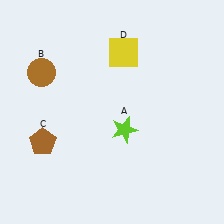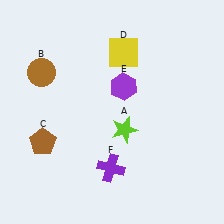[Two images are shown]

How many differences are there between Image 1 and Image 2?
There are 2 differences between the two images.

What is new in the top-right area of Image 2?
A purple hexagon (E) was added in the top-right area of Image 2.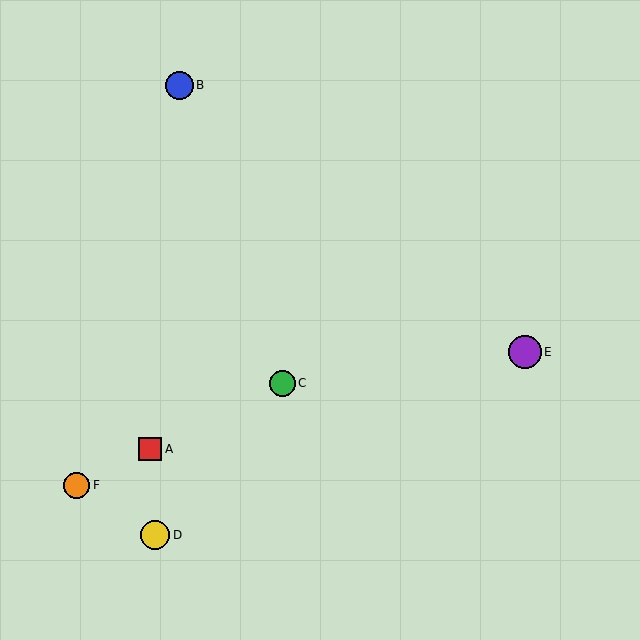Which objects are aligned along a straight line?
Objects A, C, F are aligned along a straight line.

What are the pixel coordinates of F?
Object F is at (77, 485).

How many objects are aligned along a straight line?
3 objects (A, C, F) are aligned along a straight line.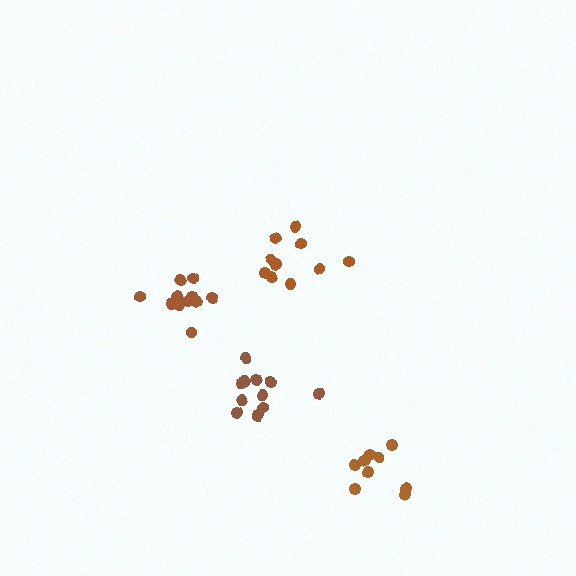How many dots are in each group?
Group 1: 11 dots, Group 2: 9 dots, Group 3: 10 dots, Group 4: 12 dots (42 total).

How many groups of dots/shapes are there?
There are 4 groups.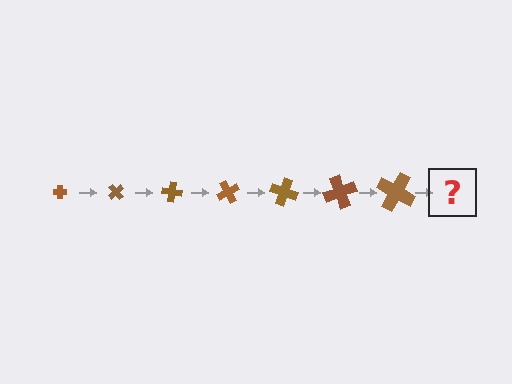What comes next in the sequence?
The next element should be a cross, larger than the previous one and rotated 350 degrees from the start.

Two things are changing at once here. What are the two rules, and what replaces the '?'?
The two rules are that the cross grows larger each step and it rotates 50 degrees each step. The '?' should be a cross, larger than the previous one and rotated 350 degrees from the start.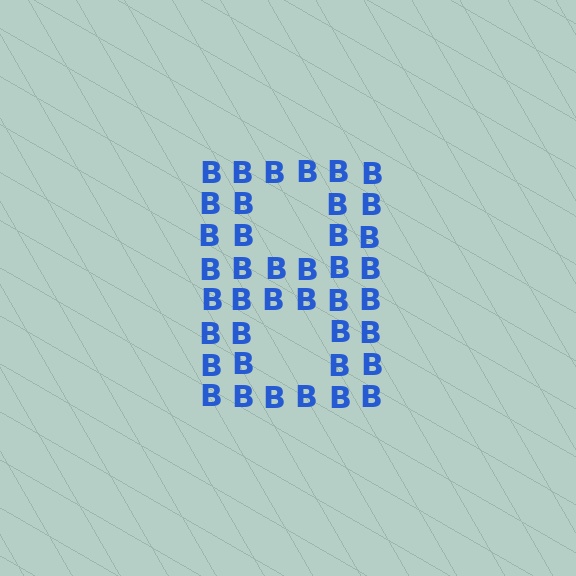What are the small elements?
The small elements are letter B's.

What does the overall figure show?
The overall figure shows the letter B.